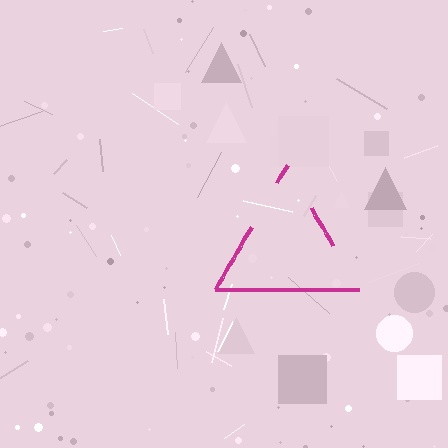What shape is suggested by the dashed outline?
The dashed outline suggests a triangle.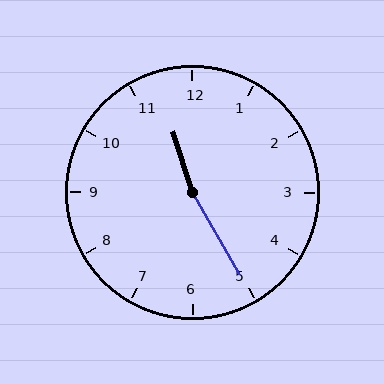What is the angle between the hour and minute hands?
Approximately 168 degrees.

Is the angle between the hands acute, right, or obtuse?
It is obtuse.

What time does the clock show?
11:25.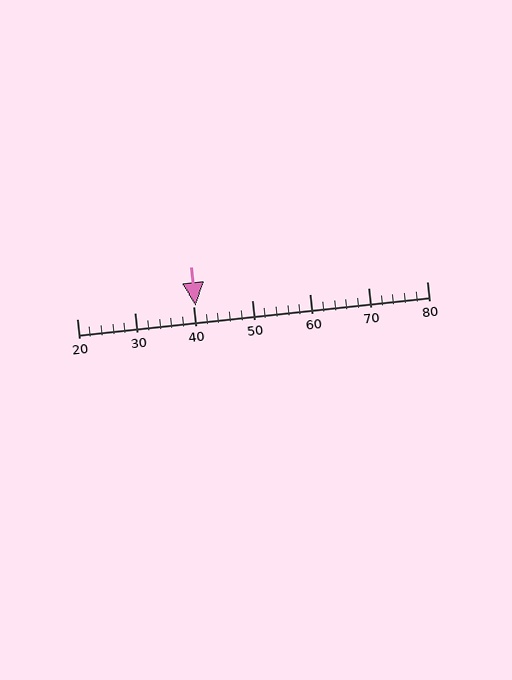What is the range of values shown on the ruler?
The ruler shows values from 20 to 80.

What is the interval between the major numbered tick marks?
The major tick marks are spaced 10 units apart.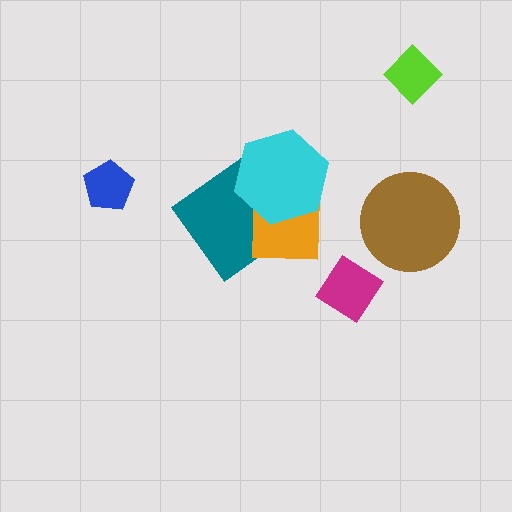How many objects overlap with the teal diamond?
2 objects overlap with the teal diamond.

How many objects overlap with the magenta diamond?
0 objects overlap with the magenta diamond.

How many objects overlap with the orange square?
2 objects overlap with the orange square.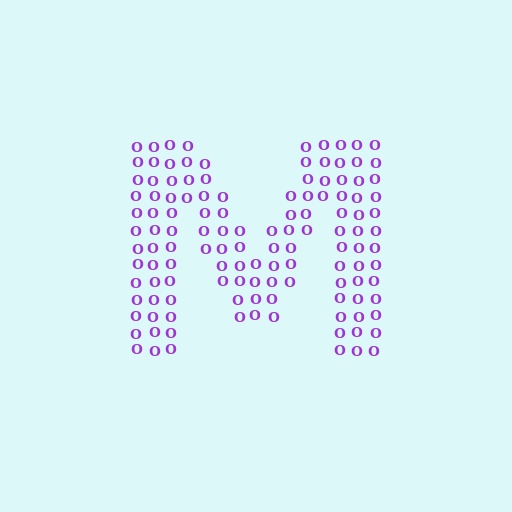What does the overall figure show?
The overall figure shows the letter M.